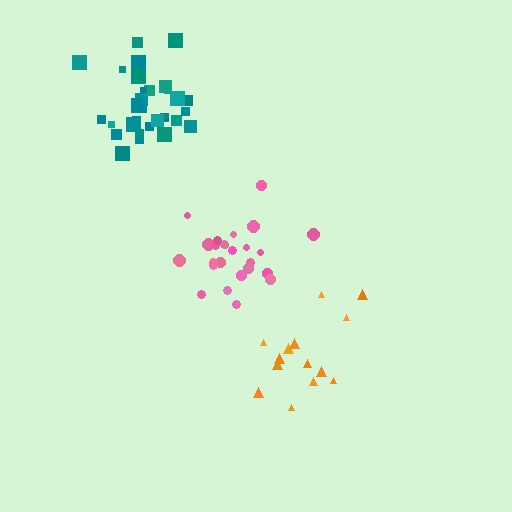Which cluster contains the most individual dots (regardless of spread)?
Teal (30).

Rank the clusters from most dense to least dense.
pink, teal, orange.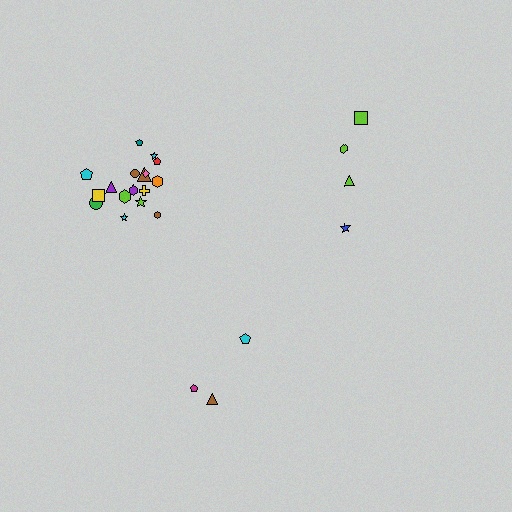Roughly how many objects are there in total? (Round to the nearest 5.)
Roughly 25 objects in total.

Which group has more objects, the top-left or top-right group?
The top-left group.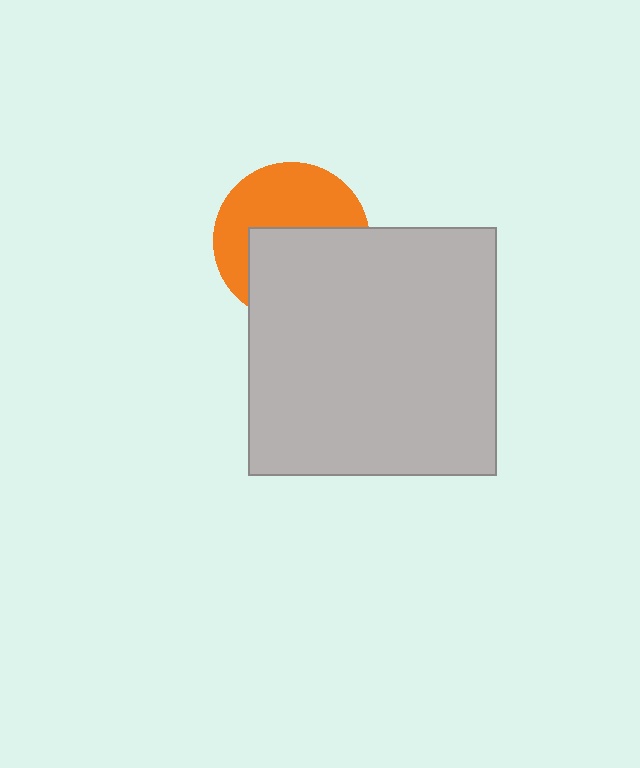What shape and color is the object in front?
The object in front is a light gray square.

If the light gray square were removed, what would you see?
You would see the complete orange circle.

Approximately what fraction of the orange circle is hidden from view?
Roughly 50% of the orange circle is hidden behind the light gray square.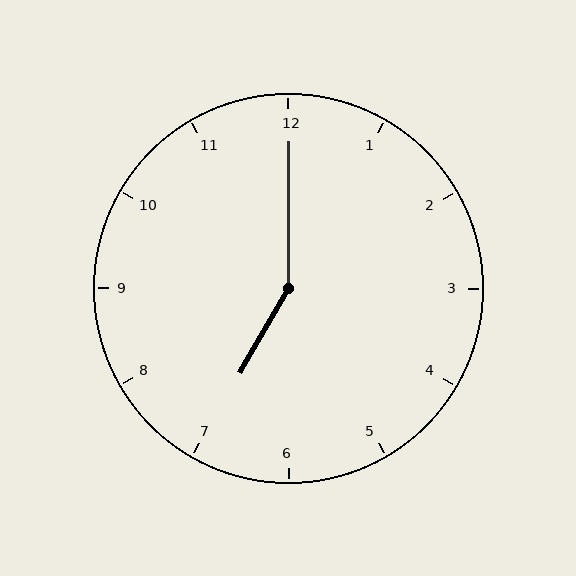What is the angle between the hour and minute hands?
Approximately 150 degrees.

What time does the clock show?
7:00.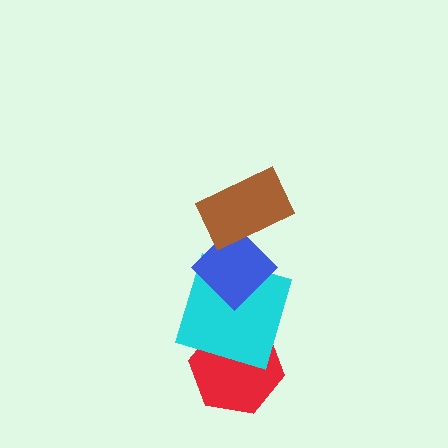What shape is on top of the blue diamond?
The brown rectangle is on top of the blue diamond.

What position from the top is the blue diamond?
The blue diamond is 2nd from the top.